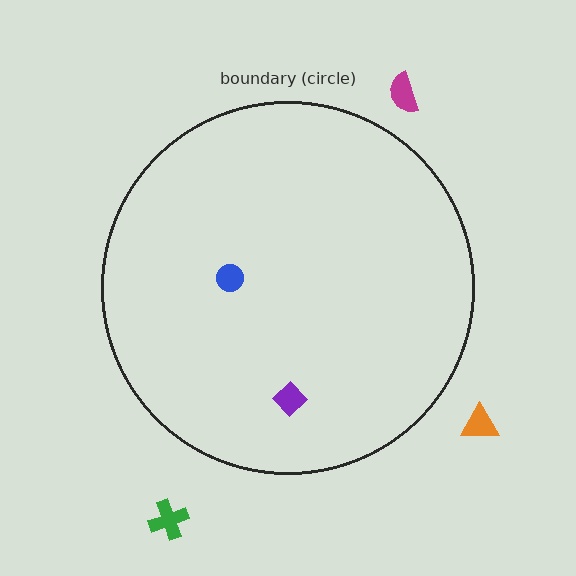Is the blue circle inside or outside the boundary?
Inside.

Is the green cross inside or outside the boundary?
Outside.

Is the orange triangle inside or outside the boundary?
Outside.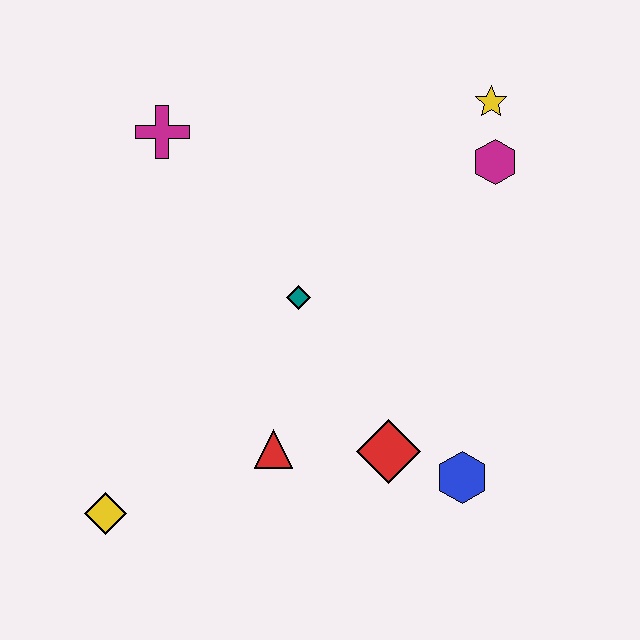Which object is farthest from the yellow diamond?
The yellow star is farthest from the yellow diamond.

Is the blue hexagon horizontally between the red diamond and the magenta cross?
No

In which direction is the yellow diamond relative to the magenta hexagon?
The yellow diamond is to the left of the magenta hexagon.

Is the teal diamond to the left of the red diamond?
Yes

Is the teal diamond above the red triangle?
Yes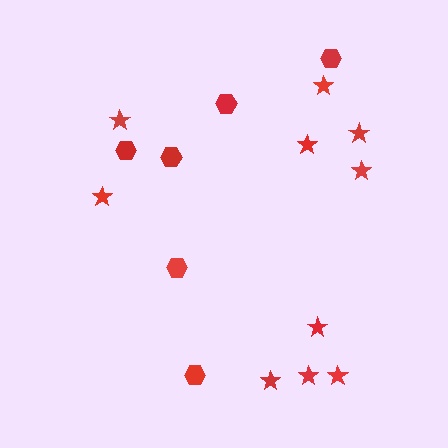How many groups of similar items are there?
There are 2 groups: one group of stars (10) and one group of hexagons (6).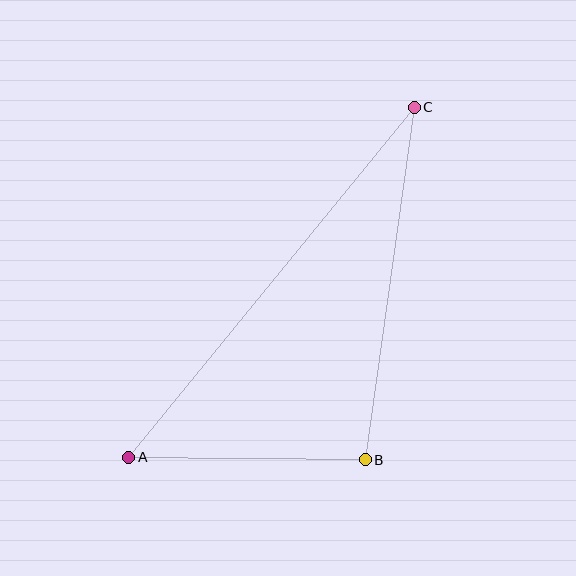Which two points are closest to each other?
Points A and B are closest to each other.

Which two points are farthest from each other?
Points A and C are farthest from each other.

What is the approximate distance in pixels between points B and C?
The distance between B and C is approximately 355 pixels.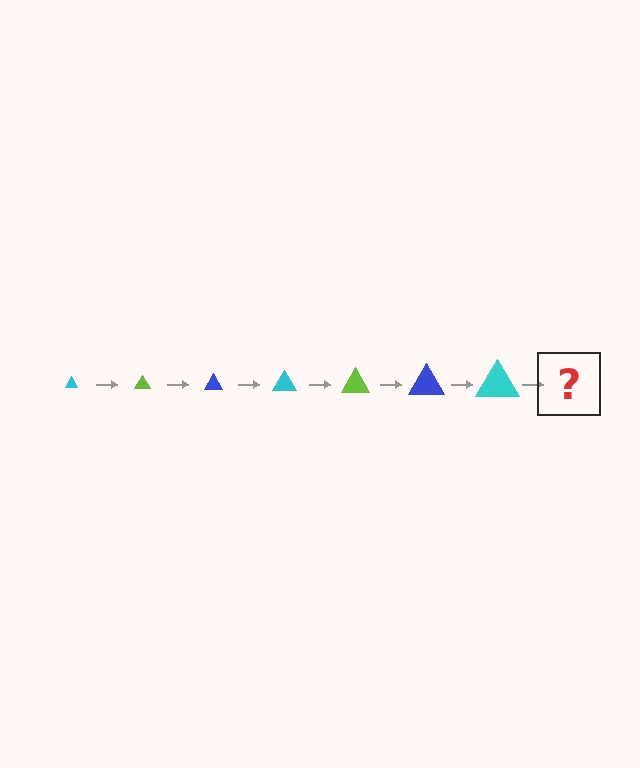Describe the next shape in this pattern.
It should be a lime triangle, larger than the previous one.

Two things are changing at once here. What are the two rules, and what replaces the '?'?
The two rules are that the triangle grows larger each step and the color cycles through cyan, lime, and blue. The '?' should be a lime triangle, larger than the previous one.